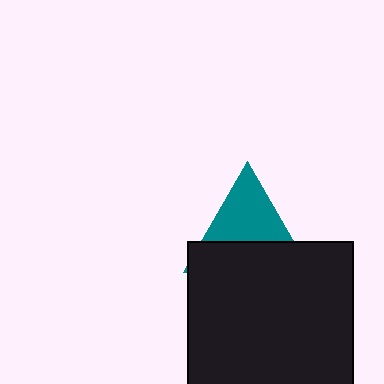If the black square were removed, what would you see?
You would see the complete teal triangle.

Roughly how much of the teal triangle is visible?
About half of it is visible (roughly 52%).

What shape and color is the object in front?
The object in front is a black square.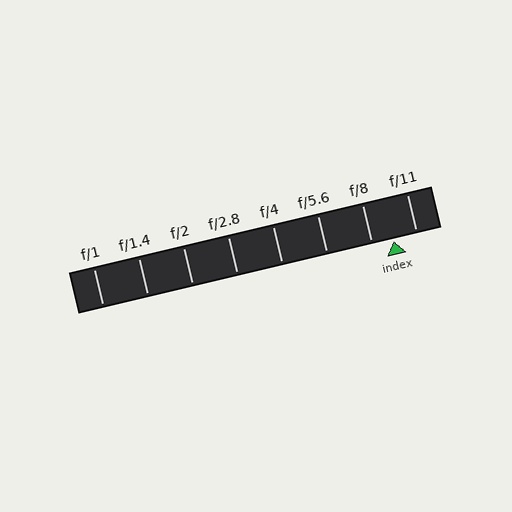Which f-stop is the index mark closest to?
The index mark is closest to f/8.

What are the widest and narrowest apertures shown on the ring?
The widest aperture shown is f/1 and the narrowest is f/11.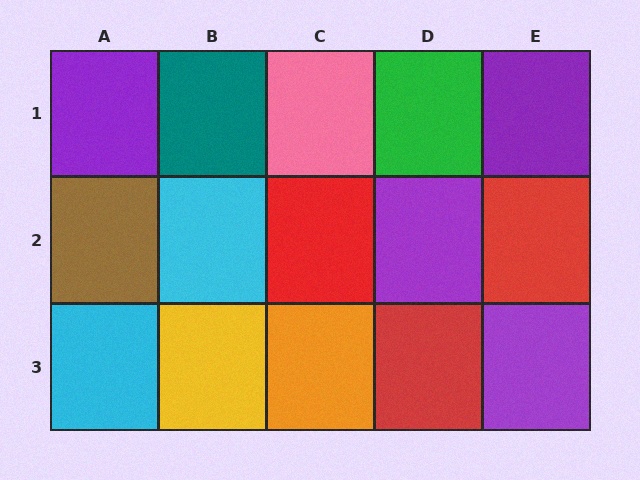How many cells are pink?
1 cell is pink.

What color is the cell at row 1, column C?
Pink.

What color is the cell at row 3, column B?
Yellow.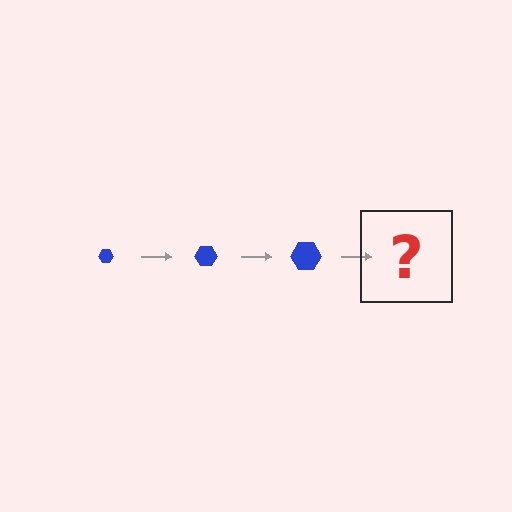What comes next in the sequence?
The next element should be a blue hexagon, larger than the previous one.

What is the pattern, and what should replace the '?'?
The pattern is that the hexagon gets progressively larger each step. The '?' should be a blue hexagon, larger than the previous one.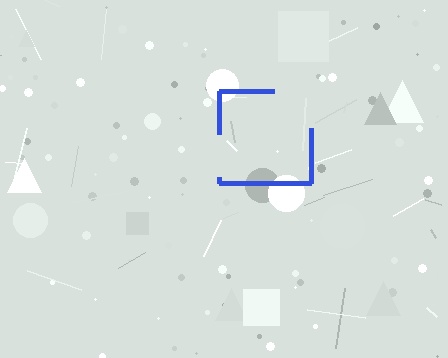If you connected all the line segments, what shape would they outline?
They would outline a square.